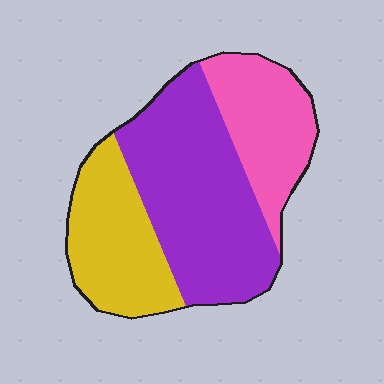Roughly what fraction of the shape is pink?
Pink covers 25% of the shape.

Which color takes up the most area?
Purple, at roughly 50%.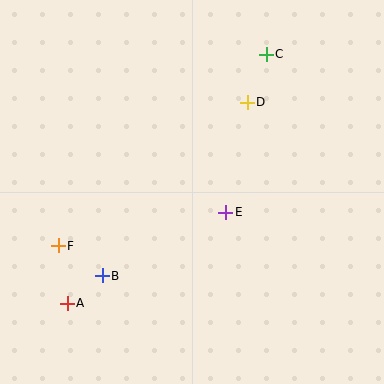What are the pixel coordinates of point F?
Point F is at (58, 246).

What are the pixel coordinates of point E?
Point E is at (226, 212).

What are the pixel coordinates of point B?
Point B is at (102, 276).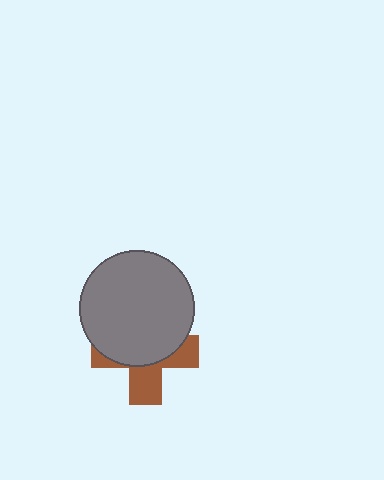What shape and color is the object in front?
The object in front is a gray circle.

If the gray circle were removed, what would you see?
You would see the complete brown cross.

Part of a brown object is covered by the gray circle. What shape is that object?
It is a cross.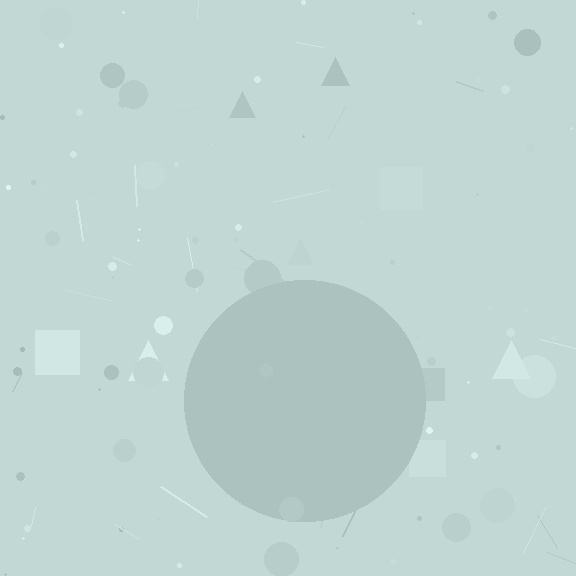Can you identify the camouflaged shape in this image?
The camouflaged shape is a circle.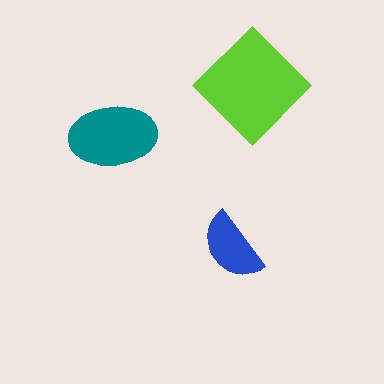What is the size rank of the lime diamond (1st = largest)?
1st.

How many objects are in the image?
There are 3 objects in the image.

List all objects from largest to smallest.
The lime diamond, the teal ellipse, the blue semicircle.